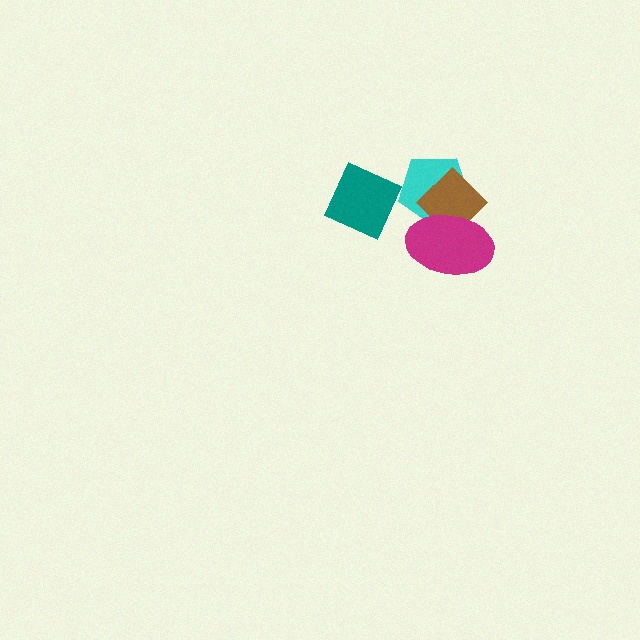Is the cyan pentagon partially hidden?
Yes, it is partially covered by another shape.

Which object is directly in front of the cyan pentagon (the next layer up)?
The brown diamond is directly in front of the cyan pentagon.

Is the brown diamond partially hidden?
Yes, it is partially covered by another shape.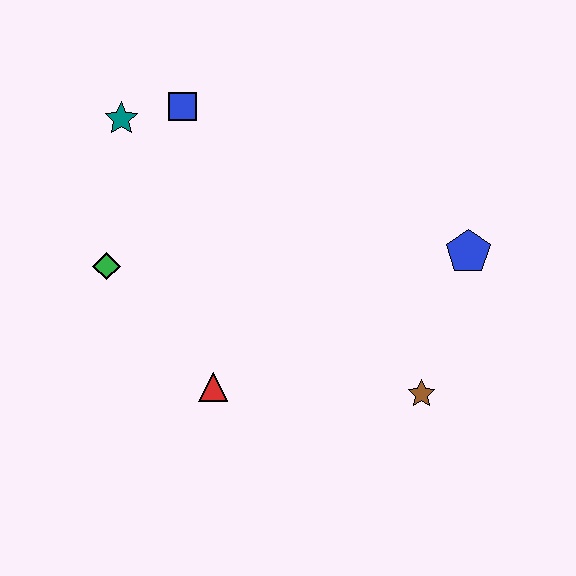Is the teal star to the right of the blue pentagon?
No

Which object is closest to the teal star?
The blue square is closest to the teal star.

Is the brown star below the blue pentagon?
Yes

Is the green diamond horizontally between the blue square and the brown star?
No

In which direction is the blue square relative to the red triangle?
The blue square is above the red triangle.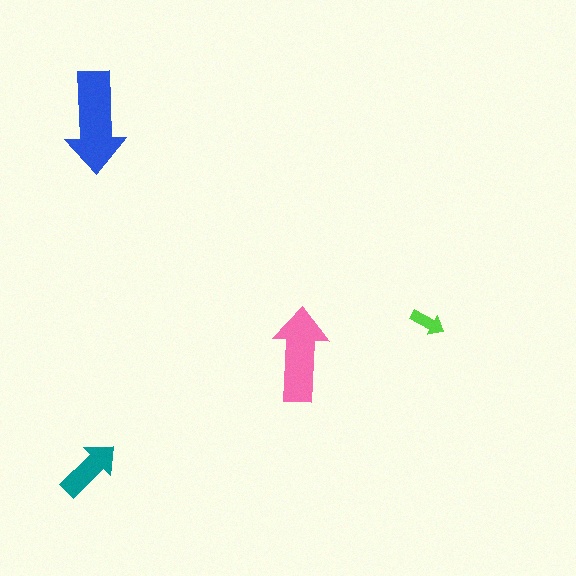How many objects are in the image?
There are 4 objects in the image.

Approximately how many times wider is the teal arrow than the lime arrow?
About 2 times wider.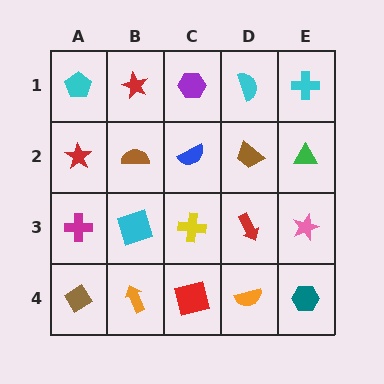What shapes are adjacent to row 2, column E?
A cyan cross (row 1, column E), a pink star (row 3, column E), a brown trapezoid (row 2, column D).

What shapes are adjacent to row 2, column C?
A purple hexagon (row 1, column C), a yellow cross (row 3, column C), a brown semicircle (row 2, column B), a brown trapezoid (row 2, column D).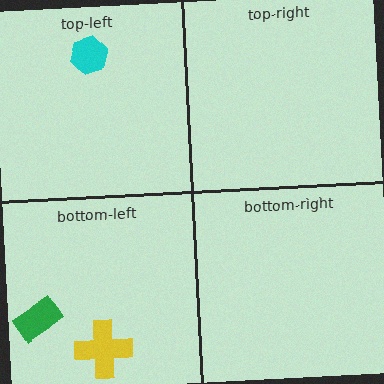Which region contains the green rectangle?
The bottom-left region.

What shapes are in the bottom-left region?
The yellow cross, the green rectangle.